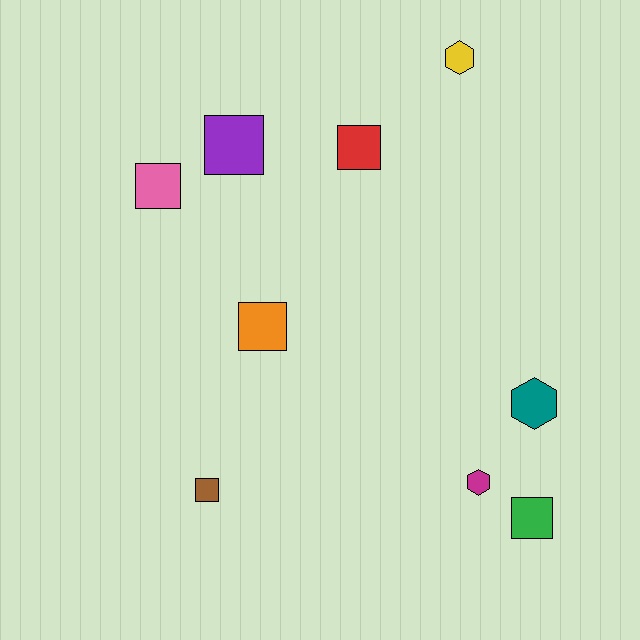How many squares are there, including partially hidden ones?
There are 6 squares.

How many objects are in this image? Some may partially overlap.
There are 9 objects.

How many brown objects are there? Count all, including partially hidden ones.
There is 1 brown object.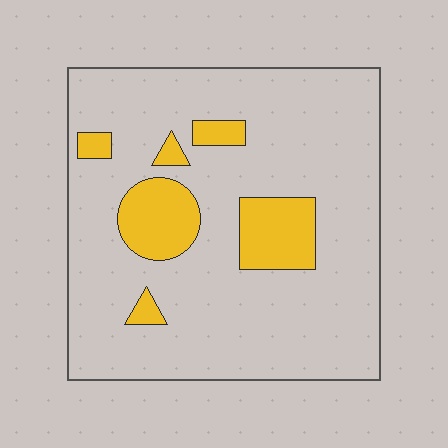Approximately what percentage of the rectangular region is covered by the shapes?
Approximately 15%.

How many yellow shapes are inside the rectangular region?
6.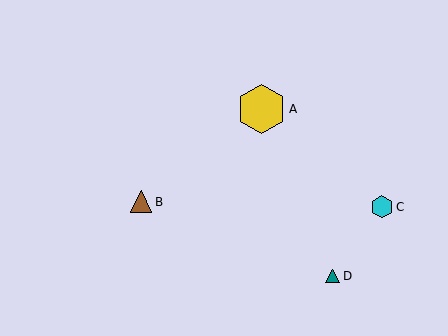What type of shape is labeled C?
Shape C is a cyan hexagon.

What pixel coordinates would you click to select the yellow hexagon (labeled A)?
Click at (262, 109) to select the yellow hexagon A.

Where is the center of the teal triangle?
The center of the teal triangle is at (333, 276).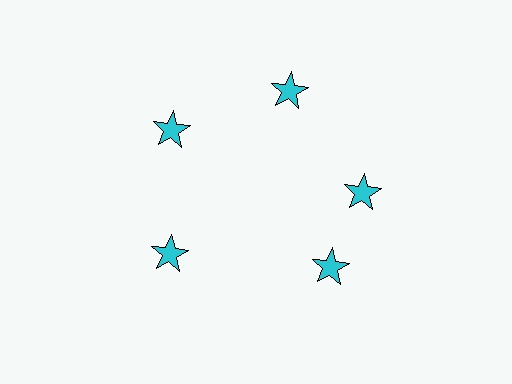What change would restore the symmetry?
The symmetry would be restored by rotating it back into even spacing with its neighbors so that all 5 stars sit at equal angles and equal distance from the center.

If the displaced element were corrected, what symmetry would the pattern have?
It would have 5-fold rotational symmetry — the pattern would map onto itself every 72 degrees.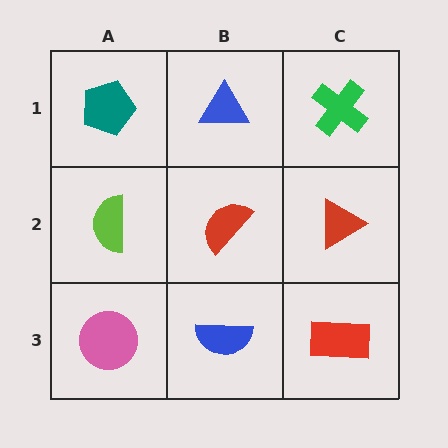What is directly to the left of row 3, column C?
A blue semicircle.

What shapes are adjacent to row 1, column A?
A lime semicircle (row 2, column A), a blue triangle (row 1, column B).